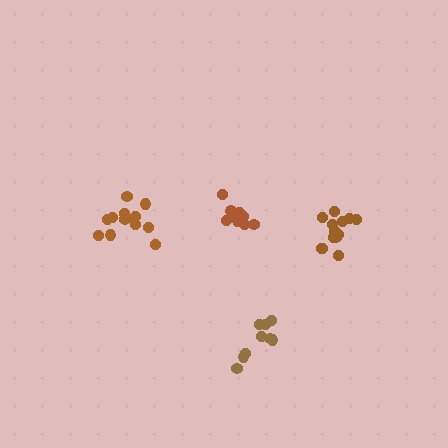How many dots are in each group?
Group 1: 10 dots, Group 2: 13 dots, Group 3: 13 dots, Group 4: 9 dots (45 total).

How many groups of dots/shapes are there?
There are 4 groups.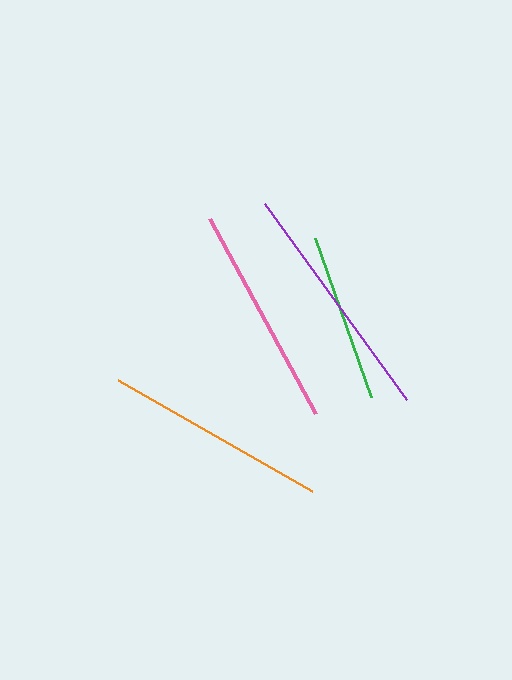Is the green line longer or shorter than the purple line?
The purple line is longer than the green line.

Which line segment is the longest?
The purple line is the longest at approximately 242 pixels.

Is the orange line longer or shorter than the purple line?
The purple line is longer than the orange line.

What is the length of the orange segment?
The orange segment is approximately 224 pixels long.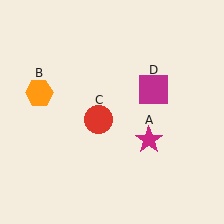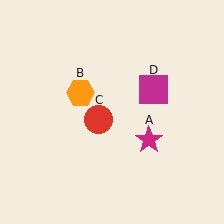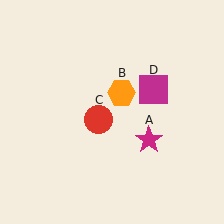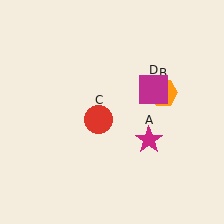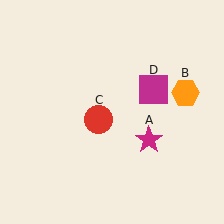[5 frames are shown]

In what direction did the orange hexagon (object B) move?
The orange hexagon (object B) moved right.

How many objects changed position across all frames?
1 object changed position: orange hexagon (object B).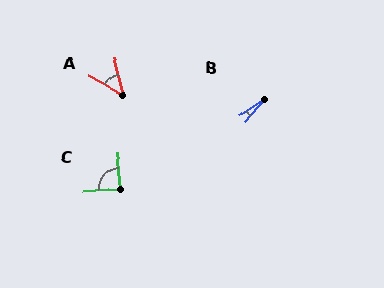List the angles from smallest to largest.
B (17°), A (48°), C (90°).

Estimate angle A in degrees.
Approximately 48 degrees.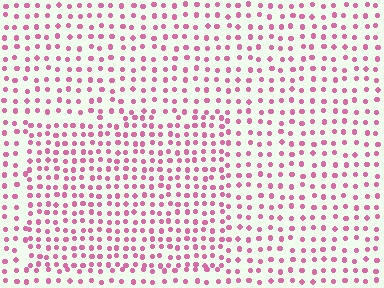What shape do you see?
I see a rectangle.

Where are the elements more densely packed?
The elements are more densely packed inside the rectangle boundary.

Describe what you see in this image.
The image contains small pink elements arranged at two different densities. A rectangle-shaped region is visible where the elements are more densely packed than the surrounding area.